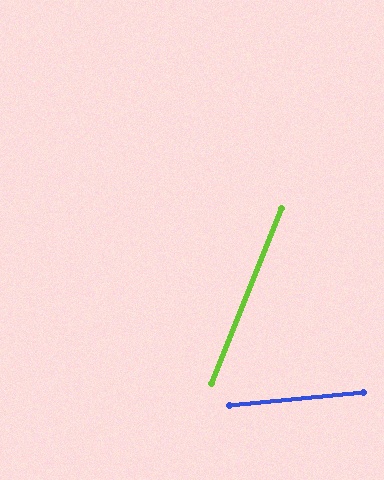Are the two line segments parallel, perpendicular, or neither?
Neither parallel nor perpendicular — they differ by about 63°.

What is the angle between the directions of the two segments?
Approximately 63 degrees.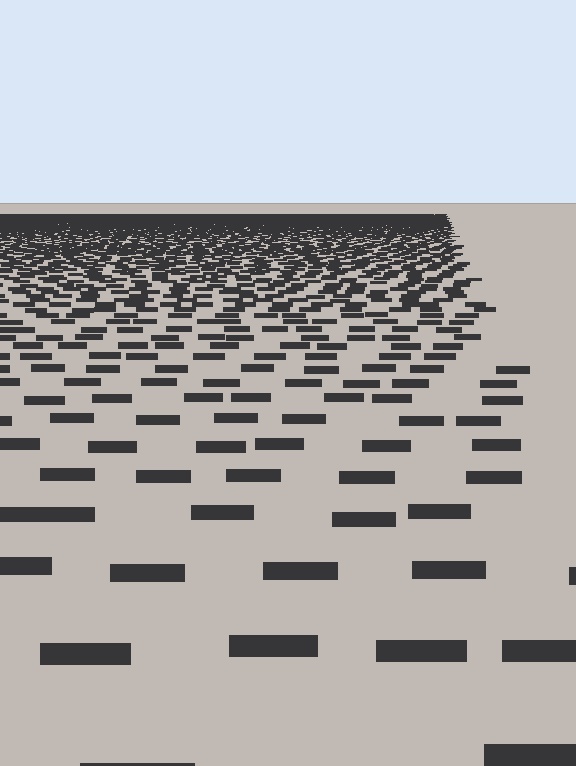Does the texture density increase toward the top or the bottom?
Density increases toward the top.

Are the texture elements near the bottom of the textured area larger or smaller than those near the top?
Larger. Near the bottom, elements are closer to the viewer and appear at a bigger on-screen size.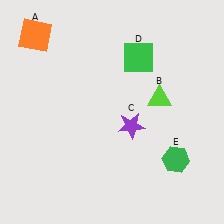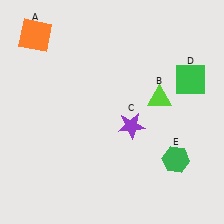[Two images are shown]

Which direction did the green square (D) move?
The green square (D) moved right.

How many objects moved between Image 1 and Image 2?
1 object moved between the two images.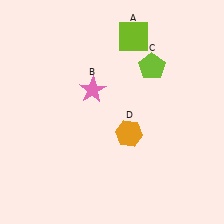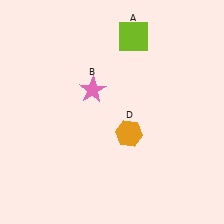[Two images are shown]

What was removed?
The lime pentagon (C) was removed in Image 2.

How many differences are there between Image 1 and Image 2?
There is 1 difference between the two images.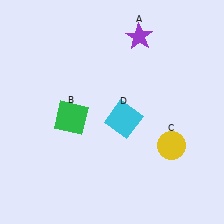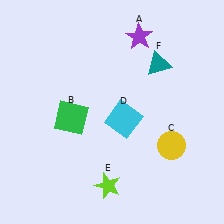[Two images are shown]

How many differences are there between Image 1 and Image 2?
There are 2 differences between the two images.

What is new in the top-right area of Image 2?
A teal triangle (F) was added in the top-right area of Image 2.